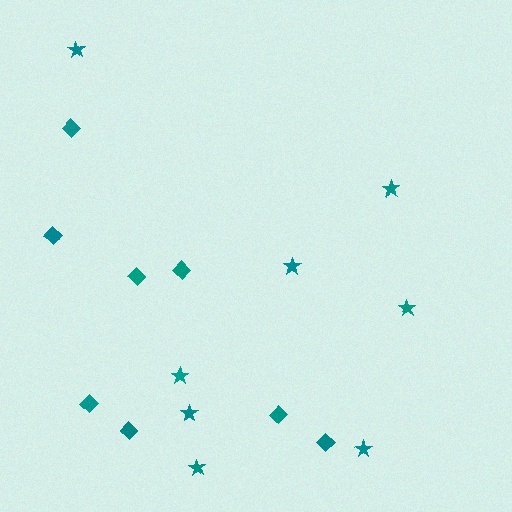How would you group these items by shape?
There are 2 groups: one group of diamonds (8) and one group of stars (8).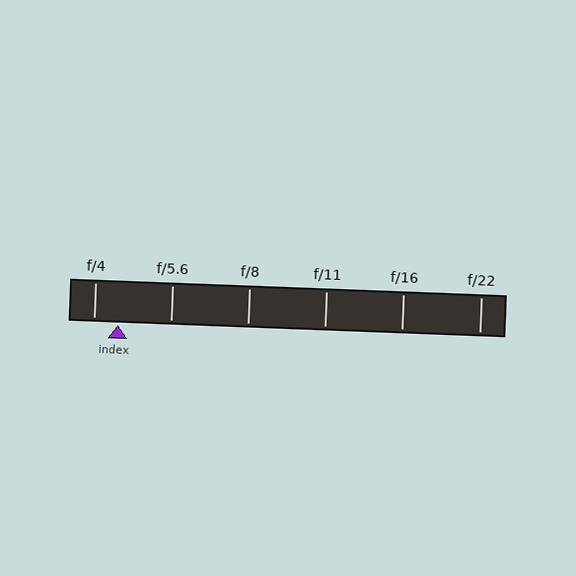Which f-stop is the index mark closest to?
The index mark is closest to f/4.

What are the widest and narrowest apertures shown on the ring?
The widest aperture shown is f/4 and the narrowest is f/22.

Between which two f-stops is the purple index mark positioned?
The index mark is between f/4 and f/5.6.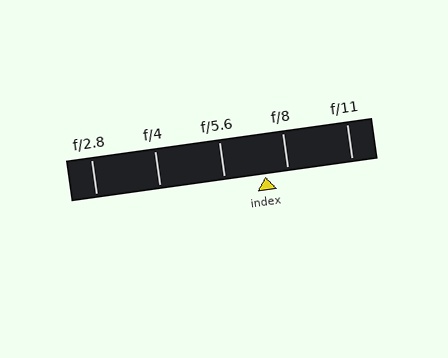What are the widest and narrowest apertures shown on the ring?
The widest aperture shown is f/2.8 and the narrowest is f/11.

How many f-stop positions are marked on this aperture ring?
There are 5 f-stop positions marked.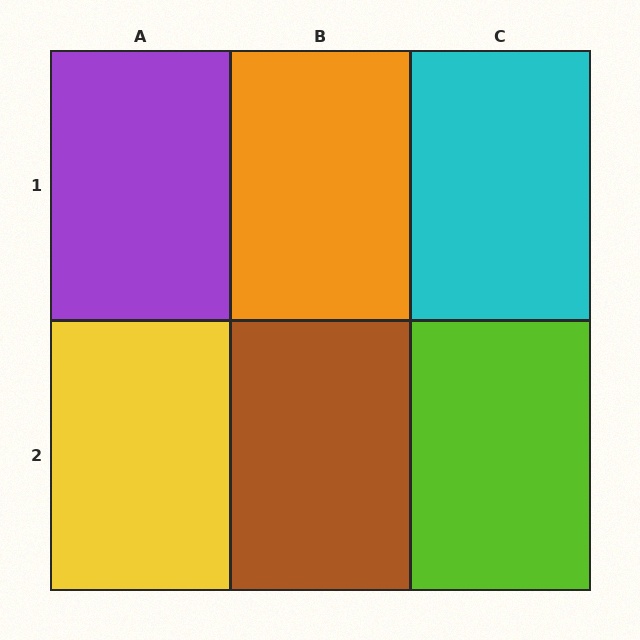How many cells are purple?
1 cell is purple.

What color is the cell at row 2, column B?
Brown.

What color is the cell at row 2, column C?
Lime.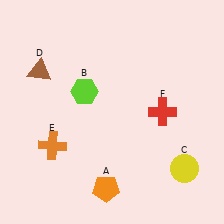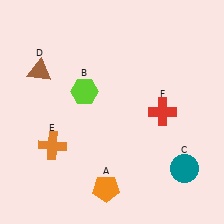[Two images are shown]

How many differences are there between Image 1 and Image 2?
There is 1 difference between the two images.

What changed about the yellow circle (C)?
In Image 1, C is yellow. In Image 2, it changed to teal.